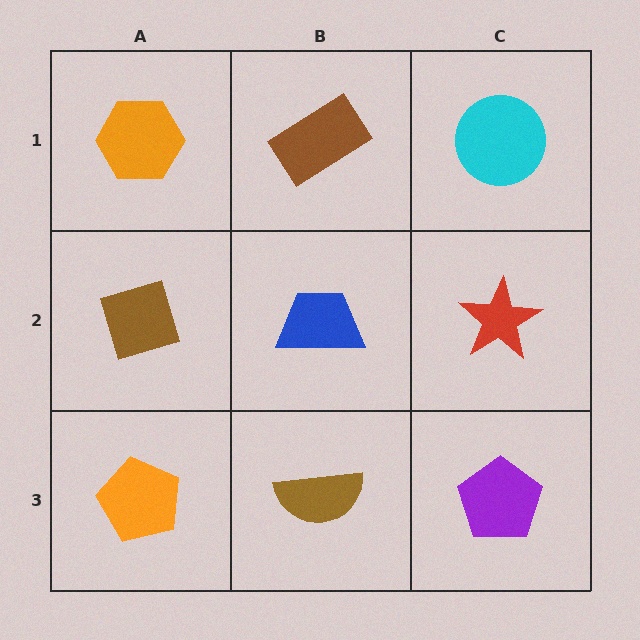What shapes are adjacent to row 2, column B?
A brown rectangle (row 1, column B), a brown semicircle (row 3, column B), a brown diamond (row 2, column A), a red star (row 2, column C).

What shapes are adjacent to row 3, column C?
A red star (row 2, column C), a brown semicircle (row 3, column B).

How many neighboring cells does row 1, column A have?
2.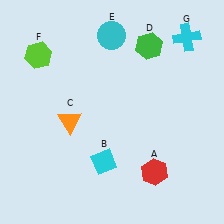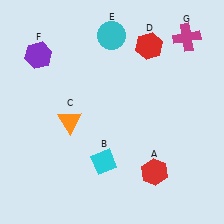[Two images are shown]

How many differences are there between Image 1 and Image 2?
There are 3 differences between the two images.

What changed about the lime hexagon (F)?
In Image 1, F is lime. In Image 2, it changed to purple.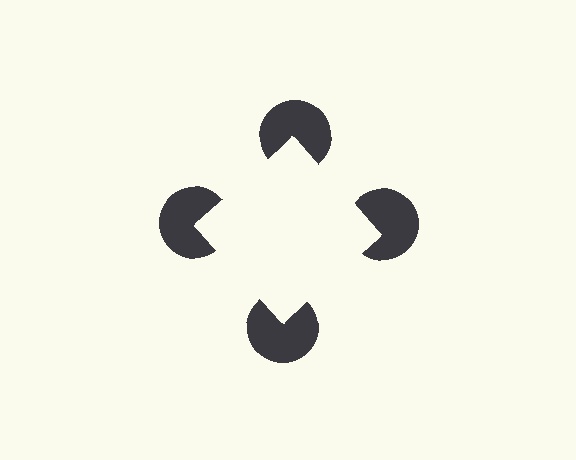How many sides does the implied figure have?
4 sides.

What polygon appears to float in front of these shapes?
An illusory square — its edges are inferred from the aligned wedge cuts in the pac-man discs, not physically drawn.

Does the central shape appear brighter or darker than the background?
It typically appears slightly brighter than the background, even though no actual brightness change is drawn.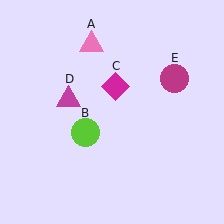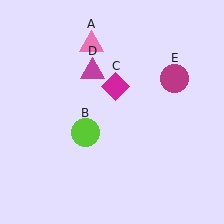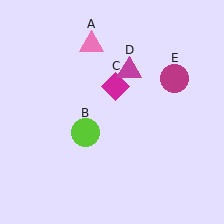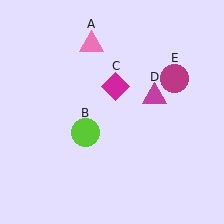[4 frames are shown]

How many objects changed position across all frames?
1 object changed position: magenta triangle (object D).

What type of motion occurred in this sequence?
The magenta triangle (object D) rotated clockwise around the center of the scene.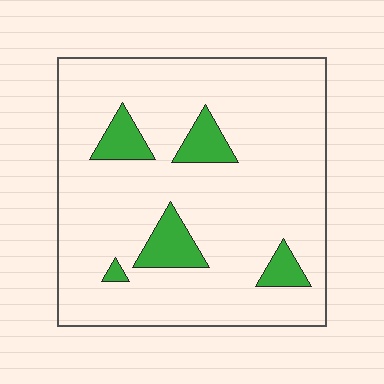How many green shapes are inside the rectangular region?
5.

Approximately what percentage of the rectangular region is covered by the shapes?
Approximately 10%.